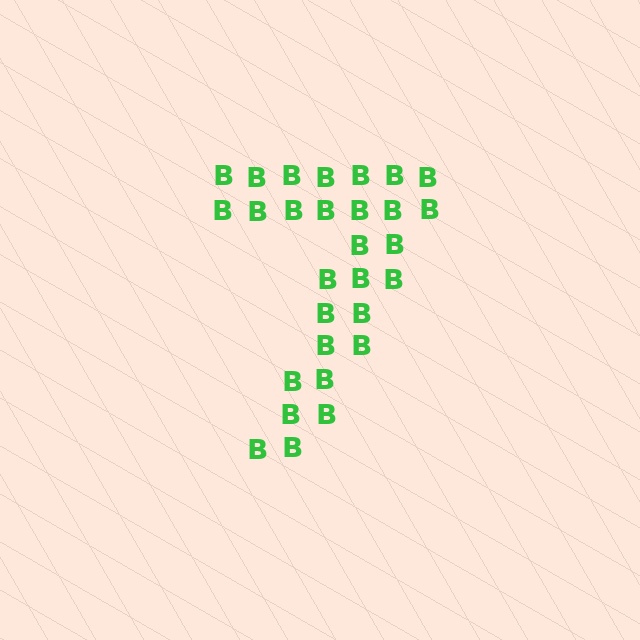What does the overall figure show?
The overall figure shows the digit 7.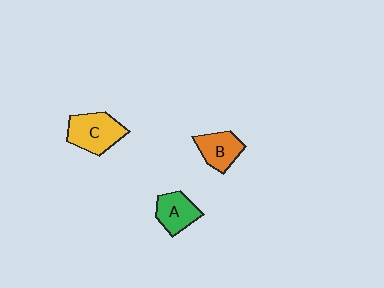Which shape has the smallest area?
Shape B (orange).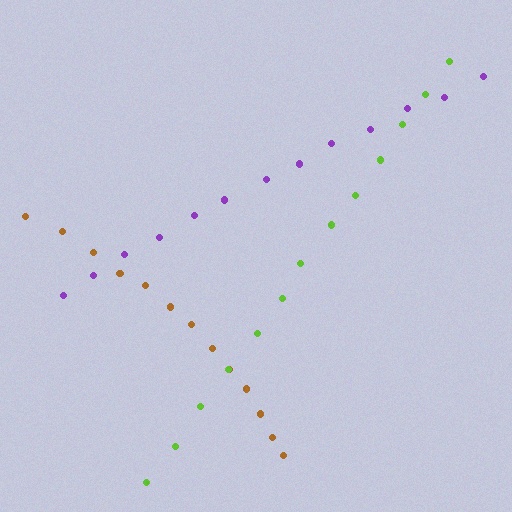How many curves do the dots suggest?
There are 3 distinct paths.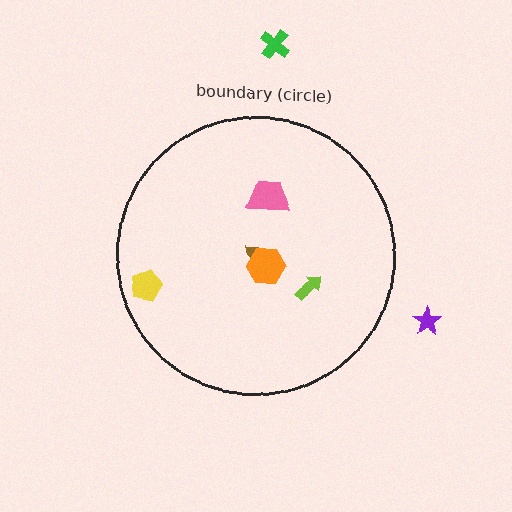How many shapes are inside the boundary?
5 inside, 2 outside.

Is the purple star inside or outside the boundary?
Outside.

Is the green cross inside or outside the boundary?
Outside.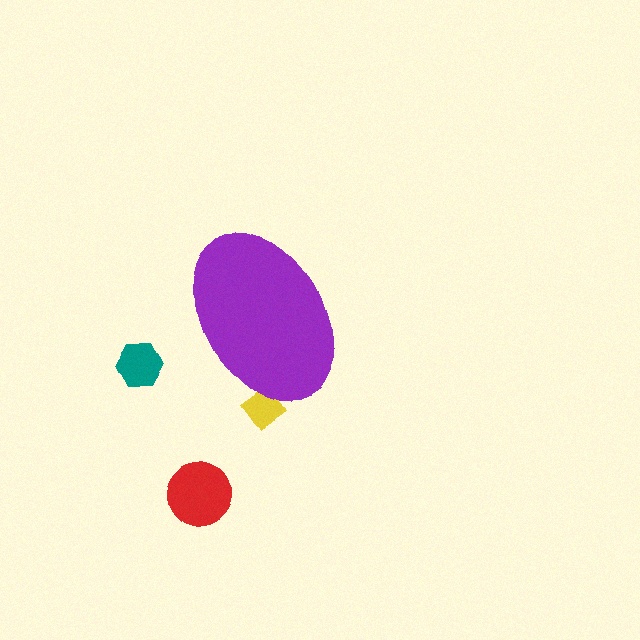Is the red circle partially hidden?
No, the red circle is fully visible.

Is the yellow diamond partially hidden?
Yes, the yellow diamond is partially hidden behind the purple ellipse.